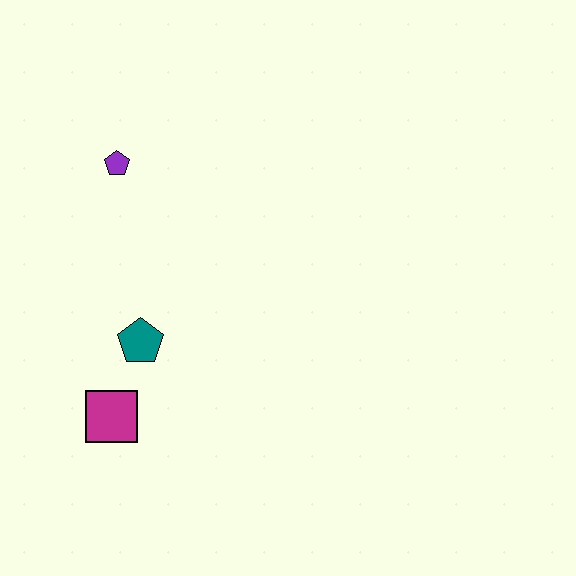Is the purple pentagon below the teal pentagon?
No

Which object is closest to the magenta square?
The teal pentagon is closest to the magenta square.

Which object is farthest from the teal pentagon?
The purple pentagon is farthest from the teal pentagon.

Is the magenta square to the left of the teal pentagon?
Yes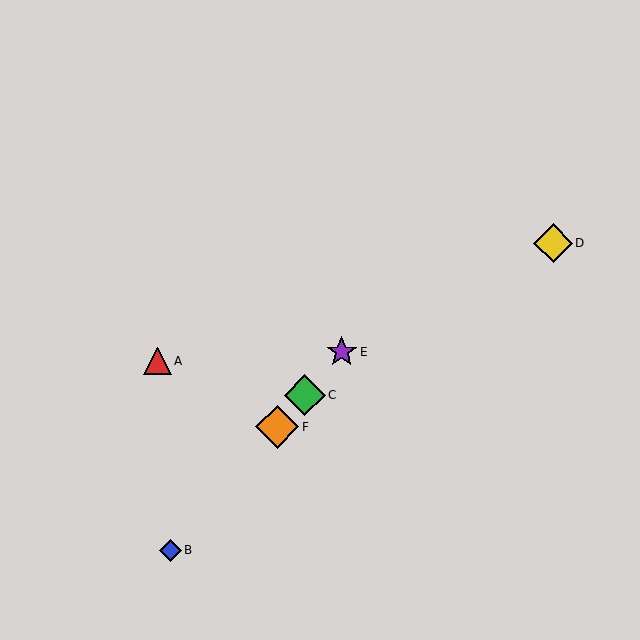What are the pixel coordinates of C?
Object C is at (305, 395).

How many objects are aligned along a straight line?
4 objects (B, C, E, F) are aligned along a straight line.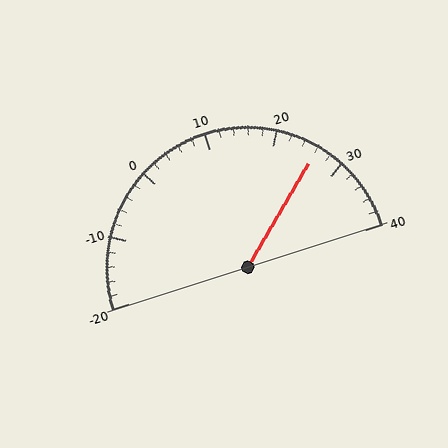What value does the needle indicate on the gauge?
The needle indicates approximately 26.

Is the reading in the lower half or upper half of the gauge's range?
The reading is in the upper half of the range (-20 to 40).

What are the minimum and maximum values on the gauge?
The gauge ranges from -20 to 40.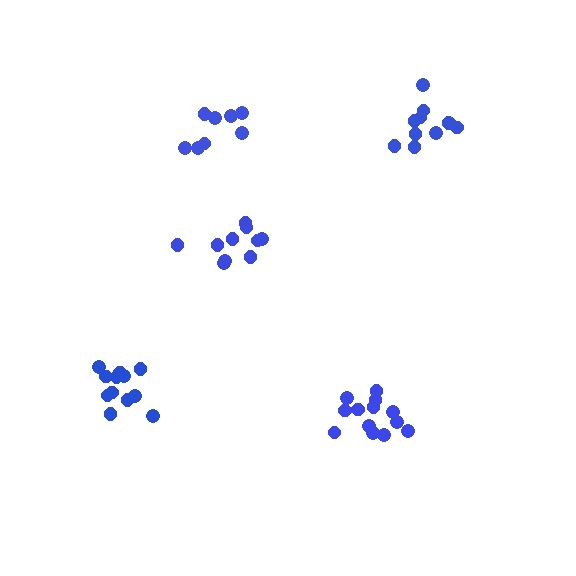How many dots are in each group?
Group 1: 10 dots, Group 2: 11 dots, Group 3: 13 dots, Group 4: 8 dots, Group 5: 12 dots (54 total).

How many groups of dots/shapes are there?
There are 5 groups.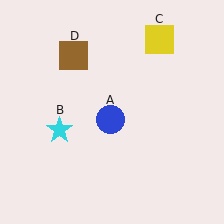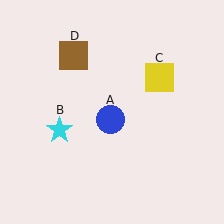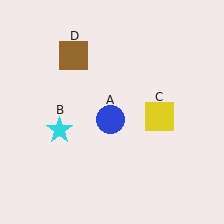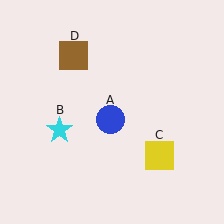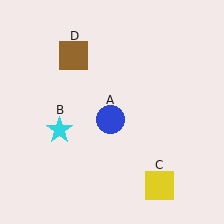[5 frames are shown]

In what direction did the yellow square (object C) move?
The yellow square (object C) moved down.